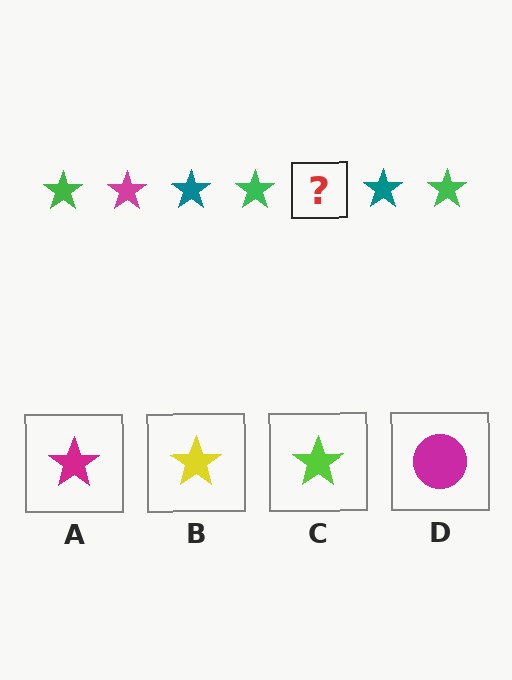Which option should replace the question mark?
Option A.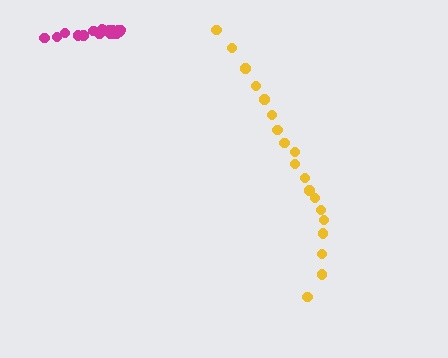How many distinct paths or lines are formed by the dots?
There are 2 distinct paths.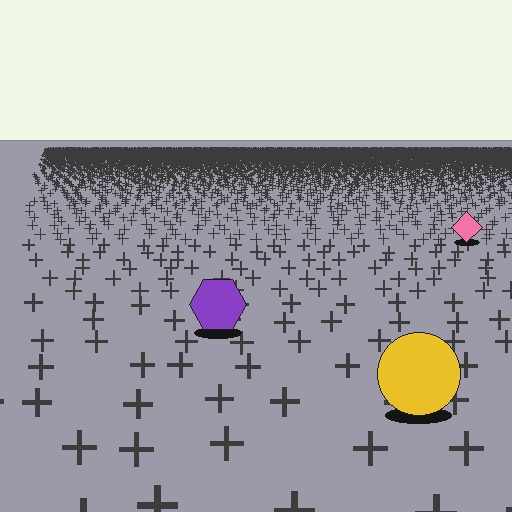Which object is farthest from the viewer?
The pink diamond is farthest from the viewer. It appears smaller and the ground texture around it is denser.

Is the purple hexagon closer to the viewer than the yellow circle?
No. The yellow circle is closer — you can tell from the texture gradient: the ground texture is coarser near it.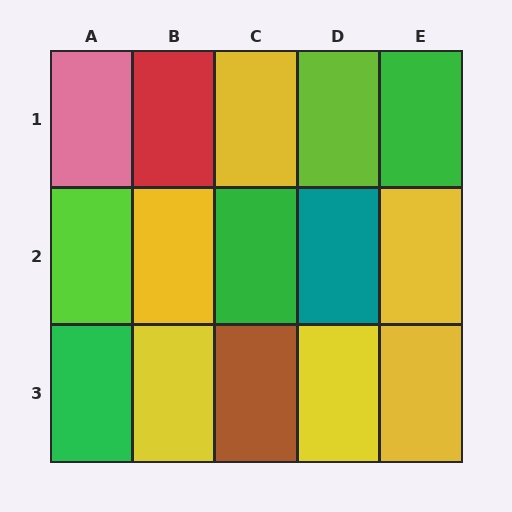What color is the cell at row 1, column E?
Green.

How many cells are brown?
1 cell is brown.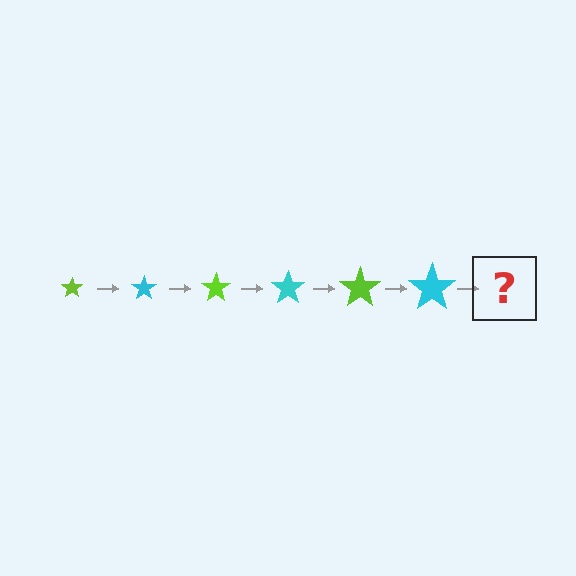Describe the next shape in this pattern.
It should be a lime star, larger than the previous one.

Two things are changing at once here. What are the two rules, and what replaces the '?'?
The two rules are that the star grows larger each step and the color cycles through lime and cyan. The '?' should be a lime star, larger than the previous one.